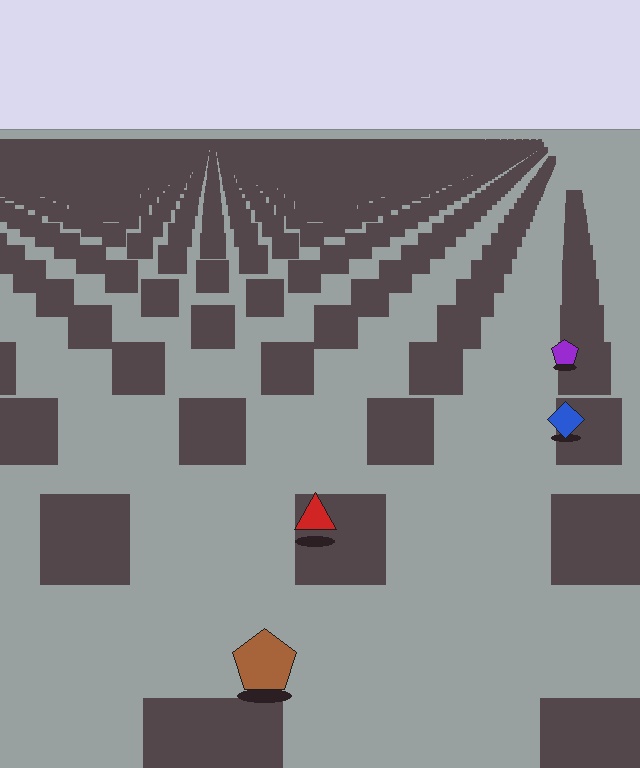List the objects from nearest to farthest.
From nearest to farthest: the brown pentagon, the red triangle, the blue diamond, the purple pentagon.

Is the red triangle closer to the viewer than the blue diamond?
Yes. The red triangle is closer — you can tell from the texture gradient: the ground texture is coarser near it.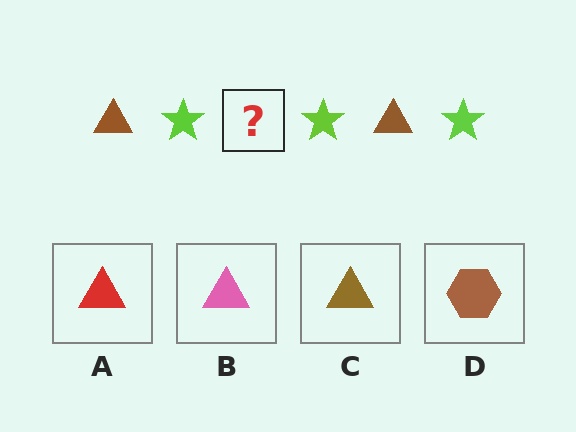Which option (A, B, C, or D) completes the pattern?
C.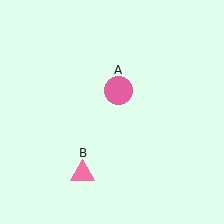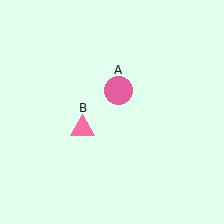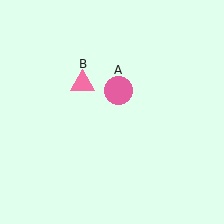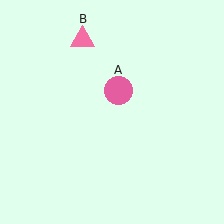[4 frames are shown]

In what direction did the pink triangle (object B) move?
The pink triangle (object B) moved up.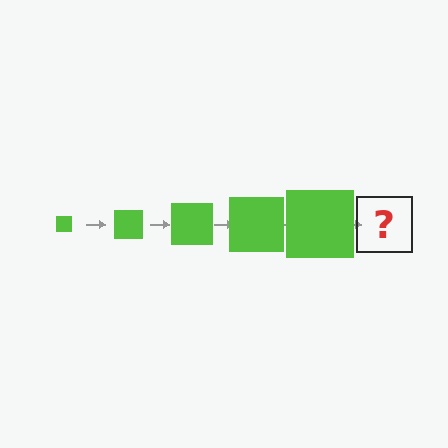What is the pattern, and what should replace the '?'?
The pattern is that the square gets progressively larger each step. The '?' should be a lime square, larger than the previous one.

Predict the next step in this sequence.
The next step is a lime square, larger than the previous one.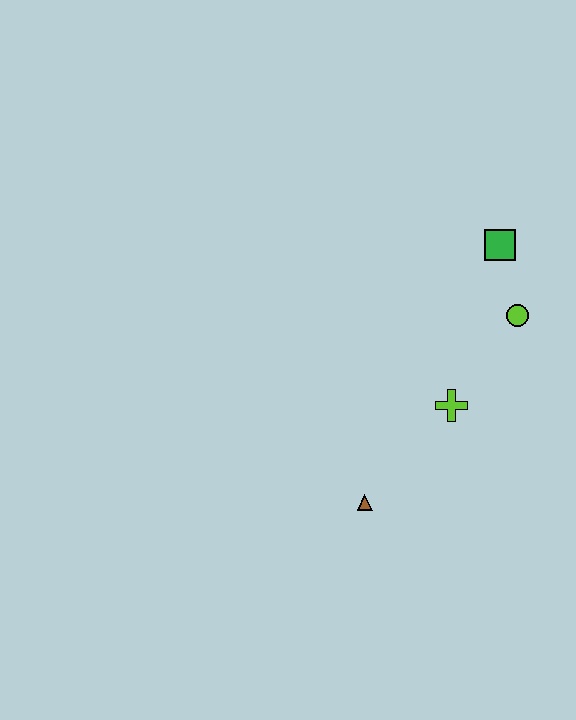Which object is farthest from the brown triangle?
The green square is farthest from the brown triangle.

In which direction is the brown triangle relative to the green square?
The brown triangle is below the green square.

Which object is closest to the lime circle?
The green square is closest to the lime circle.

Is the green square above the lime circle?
Yes